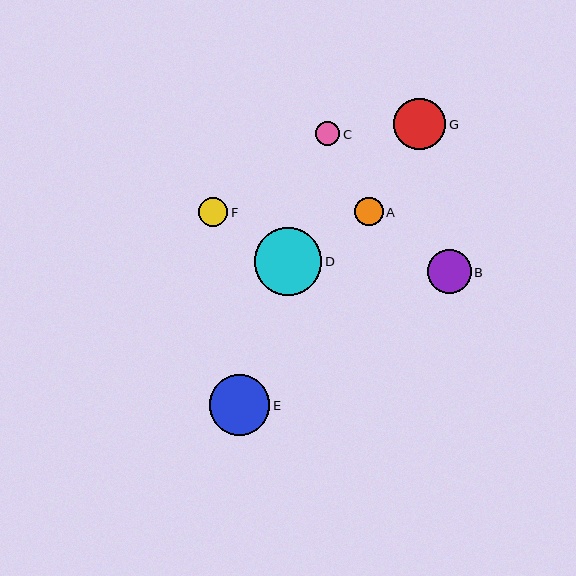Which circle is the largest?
Circle D is the largest with a size of approximately 68 pixels.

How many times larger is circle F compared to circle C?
Circle F is approximately 1.2 times the size of circle C.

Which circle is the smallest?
Circle C is the smallest with a size of approximately 24 pixels.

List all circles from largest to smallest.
From largest to smallest: D, E, G, B, F, A, C.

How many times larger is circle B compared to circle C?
Circle B is approximately 1.9 times the size of circle C.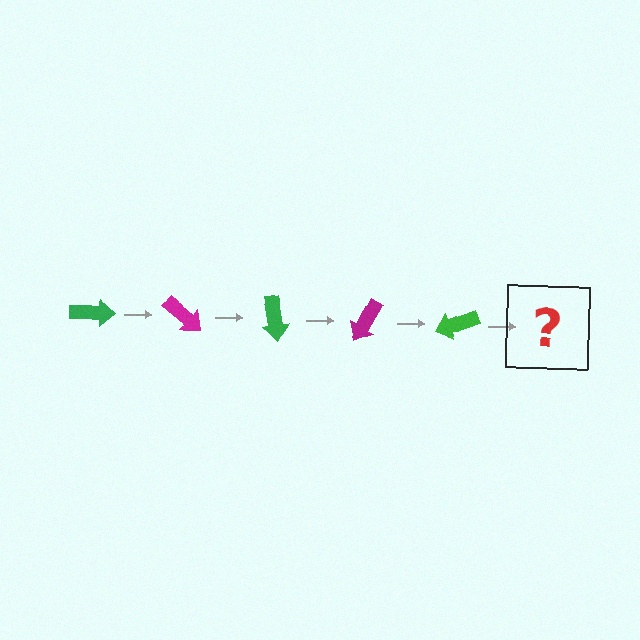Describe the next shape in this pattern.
It should be a magenta arrow, rotated 200 degrees from the start.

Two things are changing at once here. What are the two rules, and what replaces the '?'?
The two rules are that it rotates 40 degrees each step and the color cycles through green and magenta. The '?' should be a magenta arrow, rotated 200 degrees from the start.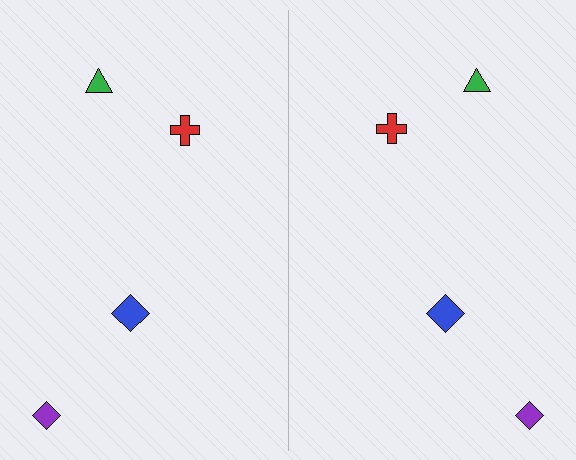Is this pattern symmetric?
Yes, this pattern has bilateral (reflection) symmetry.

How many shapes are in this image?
There are 8 shapes in this image.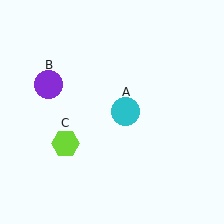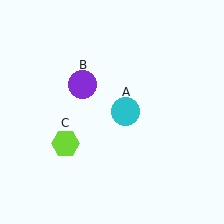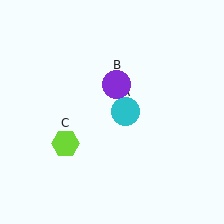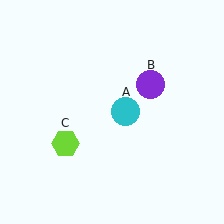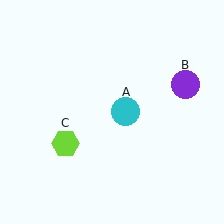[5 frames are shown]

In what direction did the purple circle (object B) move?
The purple circle (object B) moved right.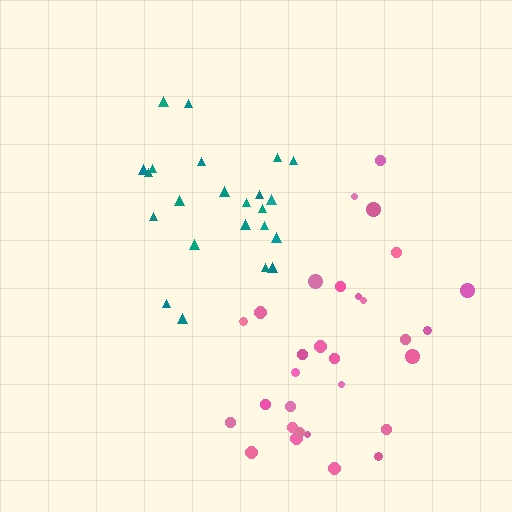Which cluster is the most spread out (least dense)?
Pink.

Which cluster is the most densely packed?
Teal.